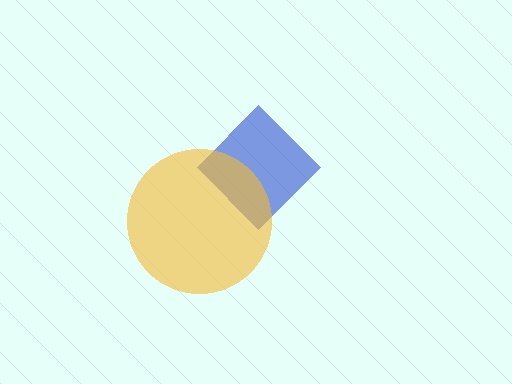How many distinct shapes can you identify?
There are 2 distinct shapes: a blue diamond, a yellow circle.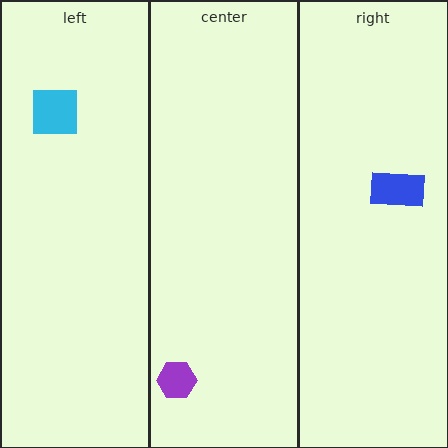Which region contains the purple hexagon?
The center region.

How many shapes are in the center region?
1.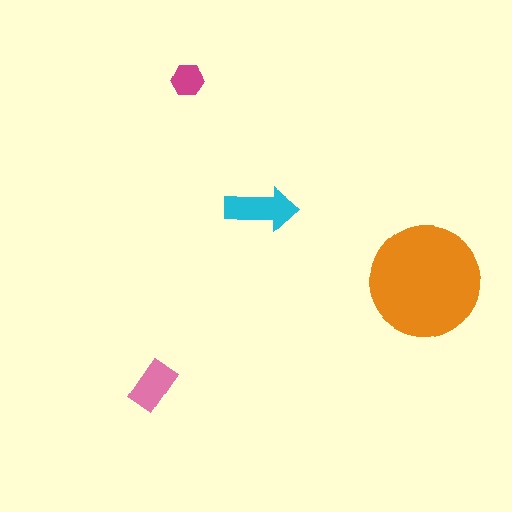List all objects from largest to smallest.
The orange circle, the cyan arrow, the pink rectangle, the magenta hexagon.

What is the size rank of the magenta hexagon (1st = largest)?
4th.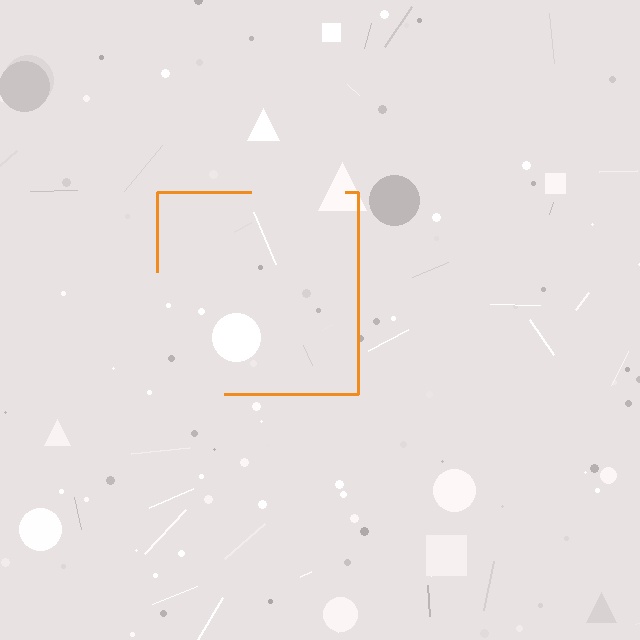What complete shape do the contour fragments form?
The contour fragments form a square.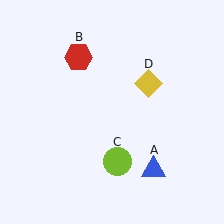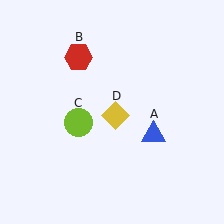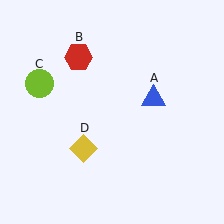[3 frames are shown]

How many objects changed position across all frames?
3 objects changed position: blue triangle (object A), lime circle (object C), yellow diamond (object D).